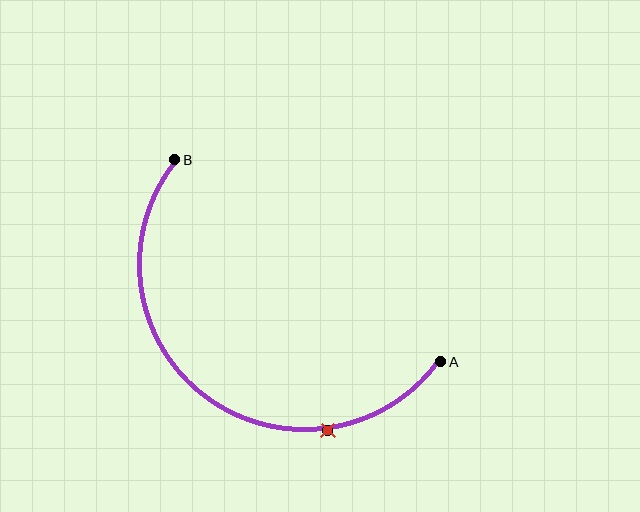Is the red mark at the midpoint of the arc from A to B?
No. The red mark lies on the arc but is closer to endpoint A. The arc midpoint would be at the point on the curve equidistant along the arc from both A and B.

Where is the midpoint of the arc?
The arc midpoint is the point on the curve farthest from the straight line joining A and B. It sits below and to the left of that line.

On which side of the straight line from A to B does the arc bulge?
The arc bulges below and to the left of the straight line connecting A and B.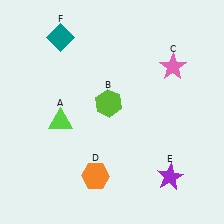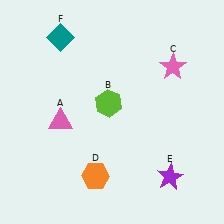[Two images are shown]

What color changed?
The triangle (A) changed from lime in Image 1 to pink in Image 2.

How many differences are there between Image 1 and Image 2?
There is 1 difference between the two images.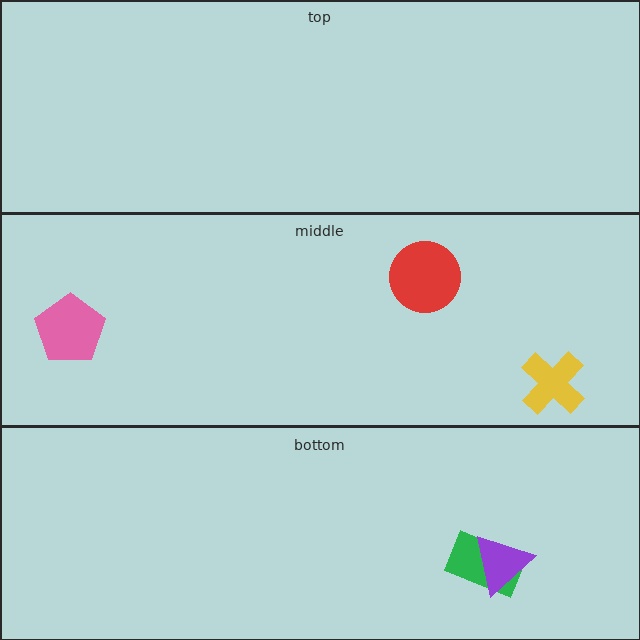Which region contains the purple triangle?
The bottom region.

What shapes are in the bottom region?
The green rectangle, the purple triangle.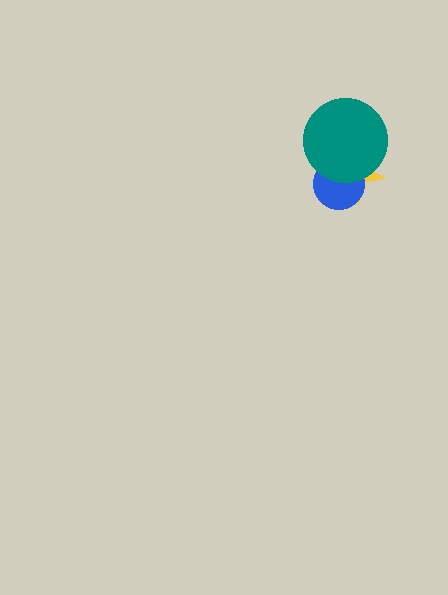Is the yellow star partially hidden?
Yes, it is partially covered by another shape.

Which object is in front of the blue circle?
The teal circle is in front of the blue circle.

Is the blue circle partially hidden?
Yes, it is partially covered by another shape.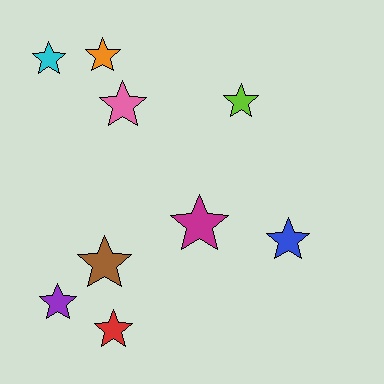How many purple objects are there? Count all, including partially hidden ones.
There is 1 purple object.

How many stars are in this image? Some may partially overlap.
There are 9 stars.